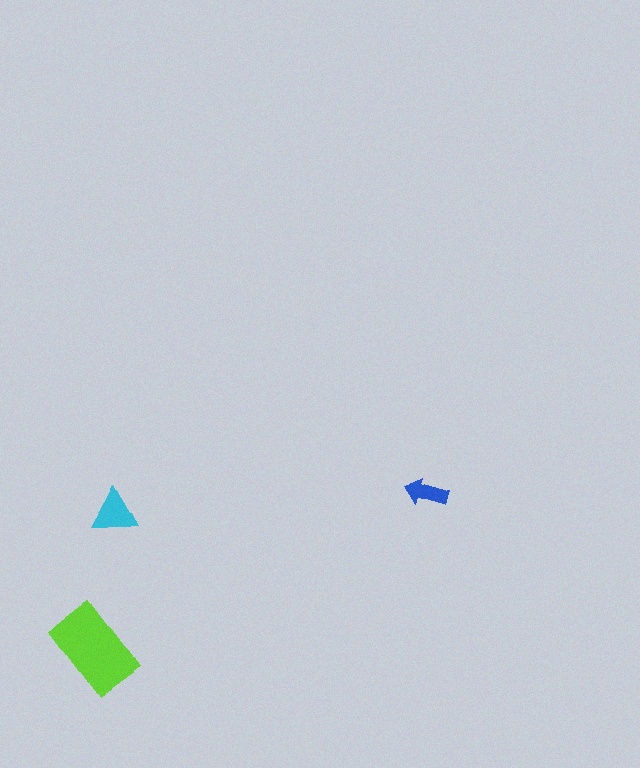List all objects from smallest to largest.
The blue arrow, the cyan triangle, the lime rectangle.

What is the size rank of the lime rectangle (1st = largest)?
1st.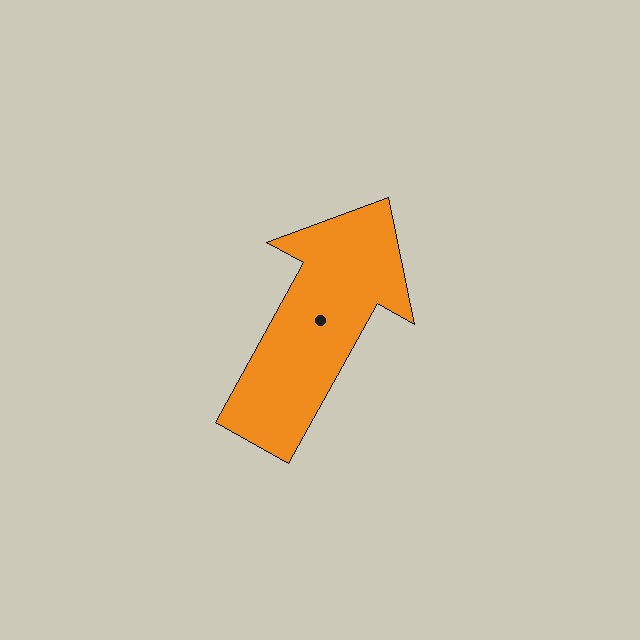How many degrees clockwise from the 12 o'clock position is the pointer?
Approximately 29 degrees.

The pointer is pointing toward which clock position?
Roughly 1 o'clock.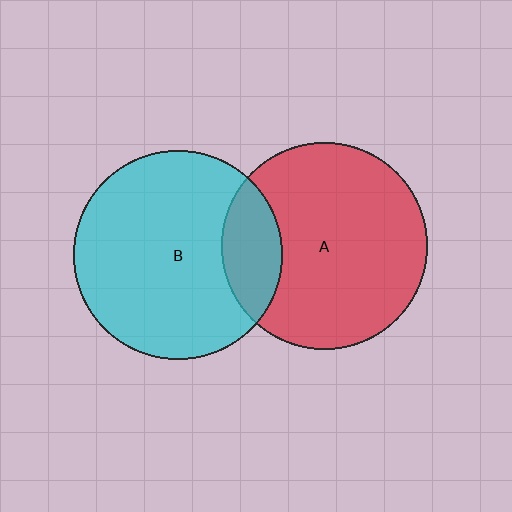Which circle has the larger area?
Circle B (cyan).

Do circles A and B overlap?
Yes.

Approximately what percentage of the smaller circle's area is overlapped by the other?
Approximately 20%.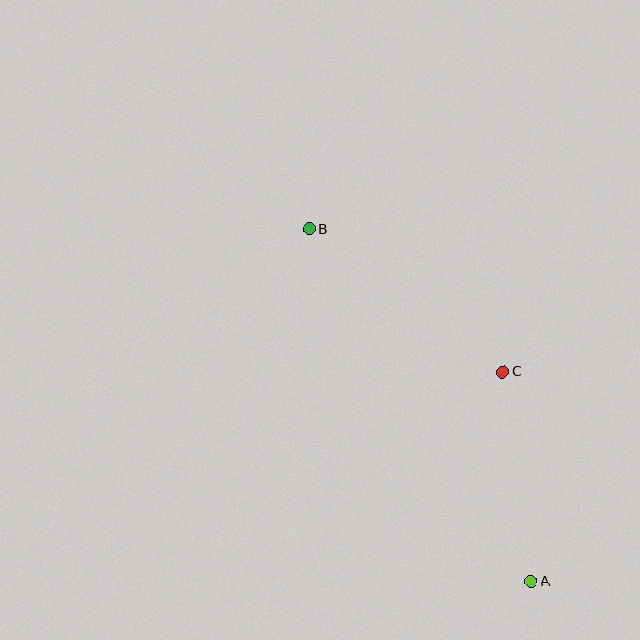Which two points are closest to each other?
Points A and C are closest to each other.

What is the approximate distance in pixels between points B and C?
The distance between B and C is approximately 241 pixels.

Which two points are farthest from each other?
Points A and B are farthest from each other.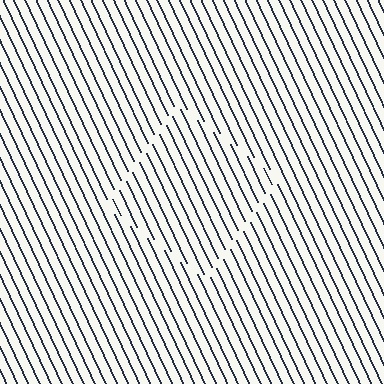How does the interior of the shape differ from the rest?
The interior of the shape contains the same grating, shifted by half a period — the contour is defined by the phase discontinuity where line-ends from the inner and outer gratings abut.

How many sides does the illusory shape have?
4 sides — the line-ends trace a square.